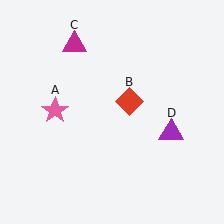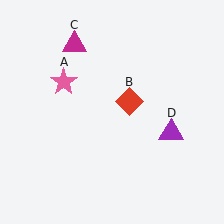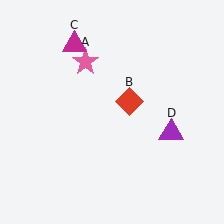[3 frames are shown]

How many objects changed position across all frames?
1 object changed position: pink star (object A).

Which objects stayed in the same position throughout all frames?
Red diamond (object B) and magenta triangle (object C) and purple triangle (object D) remained stationary.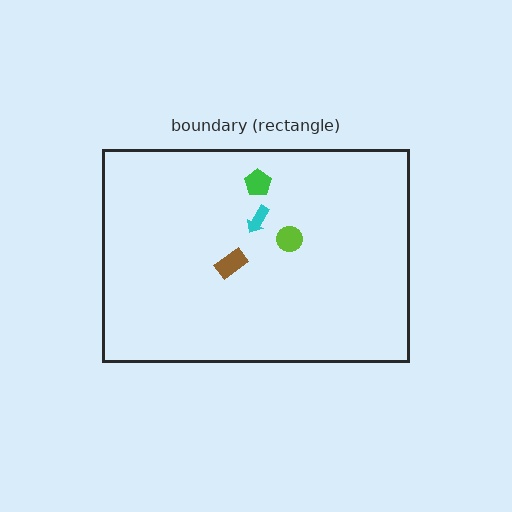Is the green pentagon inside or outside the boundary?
Inside.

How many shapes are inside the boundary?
4 inside, 0 outside.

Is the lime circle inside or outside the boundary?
Inside.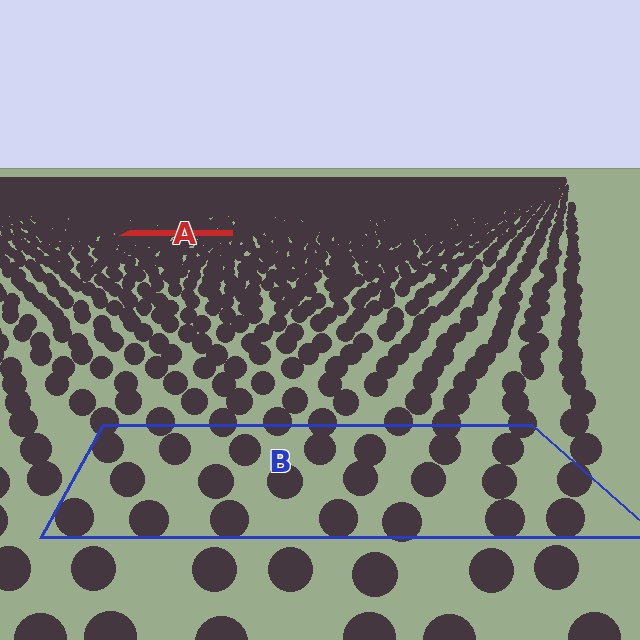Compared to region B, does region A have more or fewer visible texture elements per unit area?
Region A has more texture elements per unit area — they are packed more densely because it is farther away.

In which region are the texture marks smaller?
The texture marks are smaller in region A, because it is farther away.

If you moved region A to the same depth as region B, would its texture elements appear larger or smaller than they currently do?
They would appear larger. At a closer depth, the same texture elements are projected at a bigger on-screen size.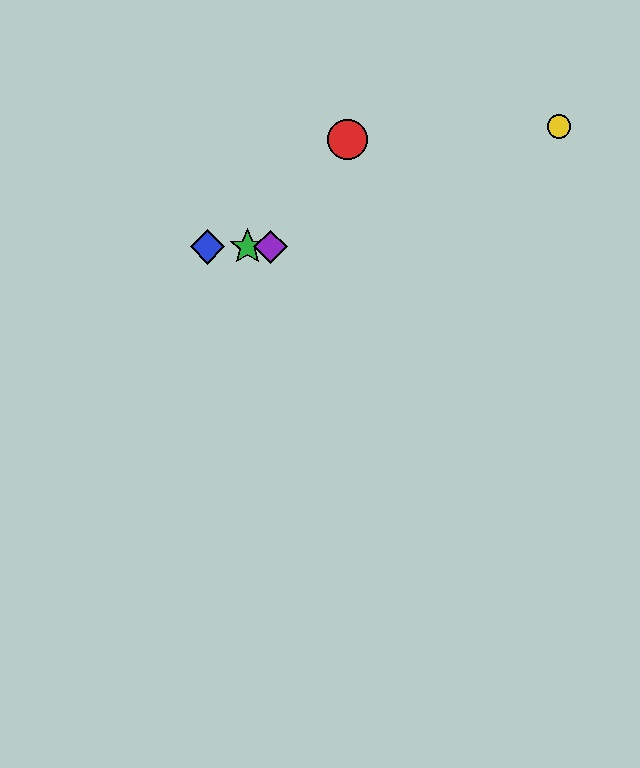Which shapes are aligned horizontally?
The blue diamond, the green star, the purple diamond are aligned horizontally.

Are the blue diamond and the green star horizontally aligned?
Yes, both are at y≈247.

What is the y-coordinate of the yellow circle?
The yellow circle is at y≈126.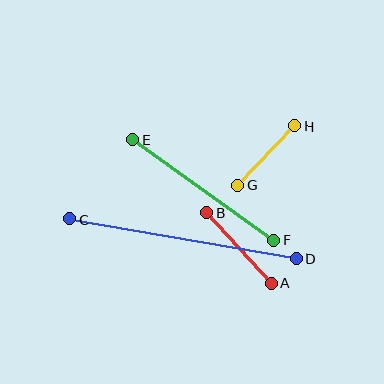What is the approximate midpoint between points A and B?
The midpoint is at approximately (239, 248) pixels.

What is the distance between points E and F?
The distance is approximately 173 pixels.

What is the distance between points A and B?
The distance is approximately 96 pixels.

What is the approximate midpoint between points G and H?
The midpoint is at approximately (266, 156) pixels.